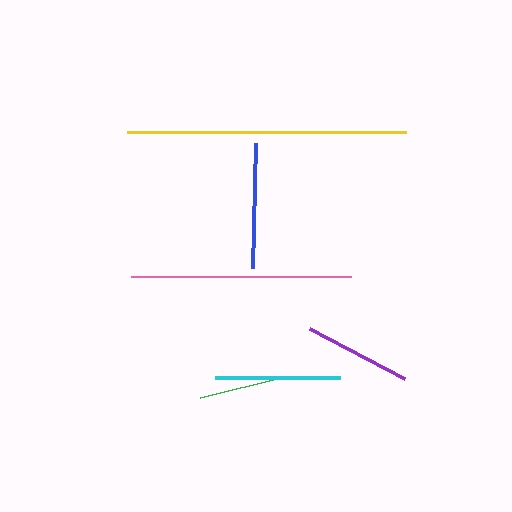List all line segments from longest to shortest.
From longest to shortest: yellow, pink, cyan, blue, purple, green.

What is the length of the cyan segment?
The cyan segment is approximately 125 pixels long.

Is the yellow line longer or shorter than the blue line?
The yellow line is longer than the blue line.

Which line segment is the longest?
The yellow line is the longest at approximately 279 pixels.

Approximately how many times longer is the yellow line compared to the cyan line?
The yellow line is approximately 2.2 times the length of the cyan line.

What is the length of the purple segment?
The purple segment is approximately 108 pixels long.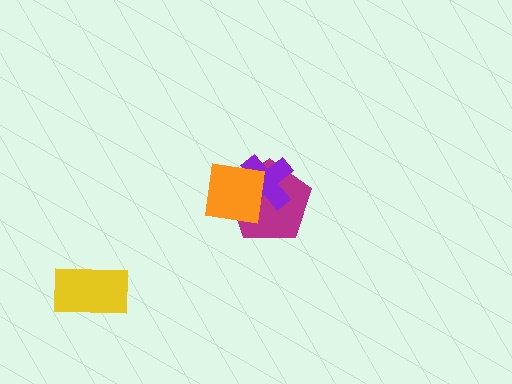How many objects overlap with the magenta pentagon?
2 objects overlap with the magenta pentagon.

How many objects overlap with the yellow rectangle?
0 objects overlap with the yellow rectangle.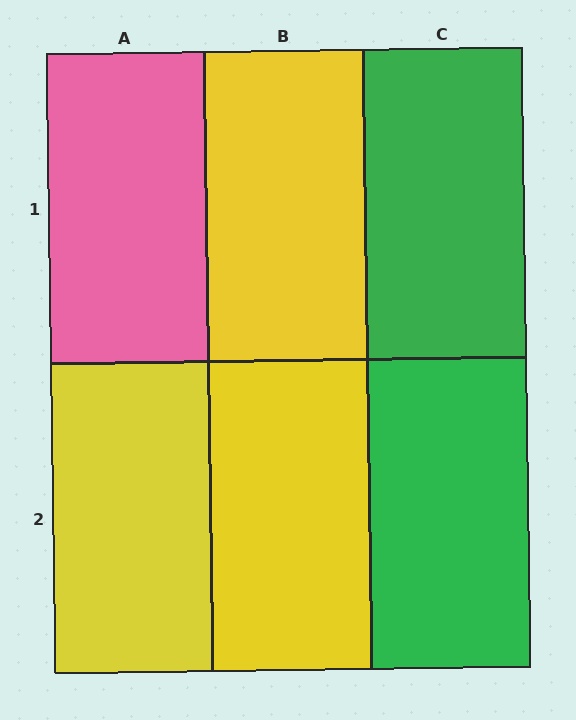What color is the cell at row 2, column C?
Green.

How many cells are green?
2 cells are green.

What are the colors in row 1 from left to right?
Pink, yellow, green.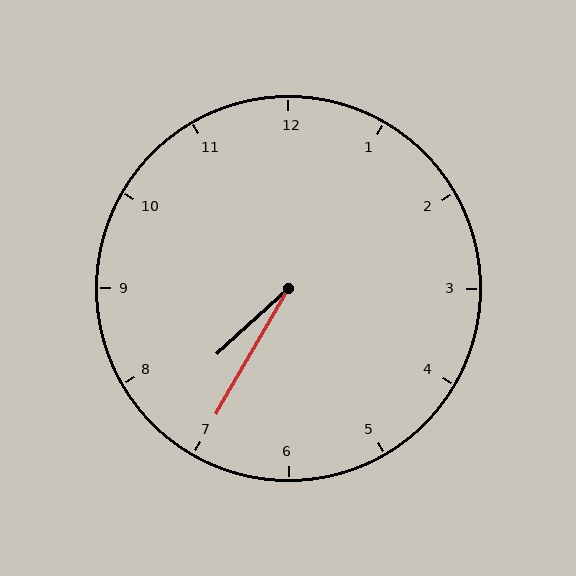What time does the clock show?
7:35.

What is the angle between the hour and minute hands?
Approximately 18 degrees.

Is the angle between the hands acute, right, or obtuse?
It is acute.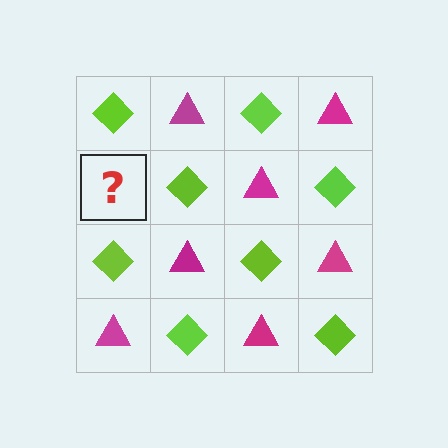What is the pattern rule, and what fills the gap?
The rule is that it alternates lime diamond and magenta triangle in a checkerboard pattern. The gap should be filled with a magenta triangle.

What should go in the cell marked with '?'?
The missing cell should contain a magenta triangle.